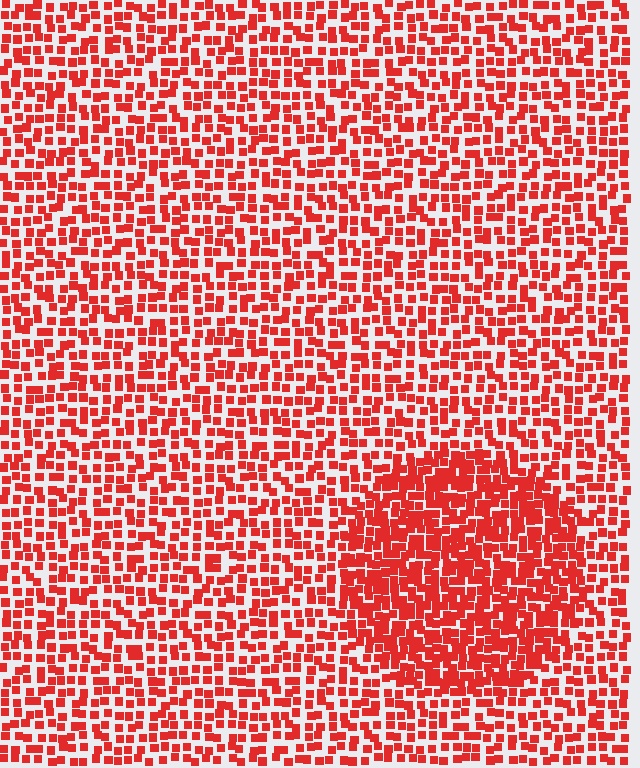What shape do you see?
I see a circle.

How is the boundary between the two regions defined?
The boundary is defined by a change in element density (approximately 1.8x ratio). All elements are the same color, size, and shape.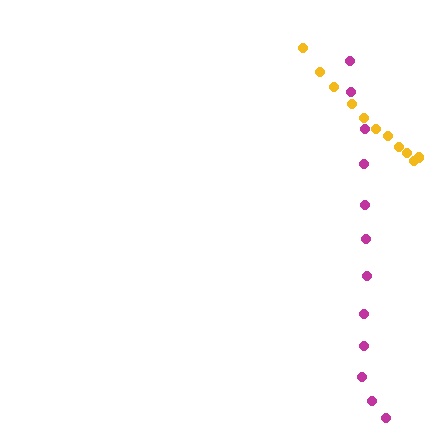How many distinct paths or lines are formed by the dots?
There are 2 distinct paths.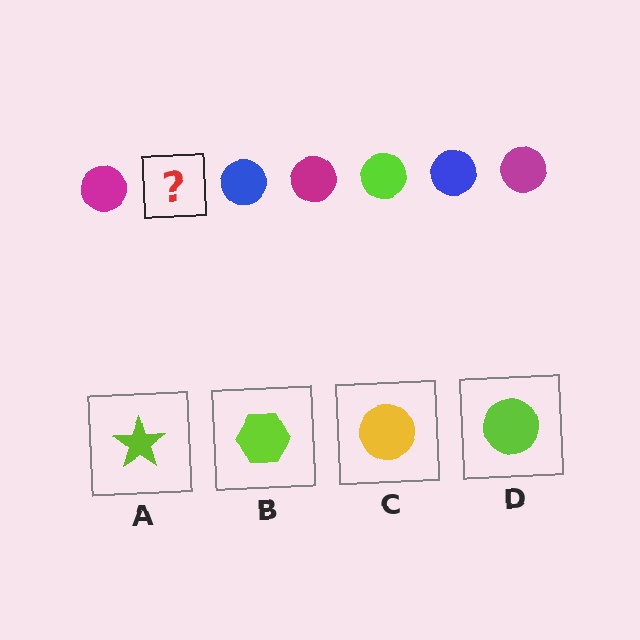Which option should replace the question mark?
Option D.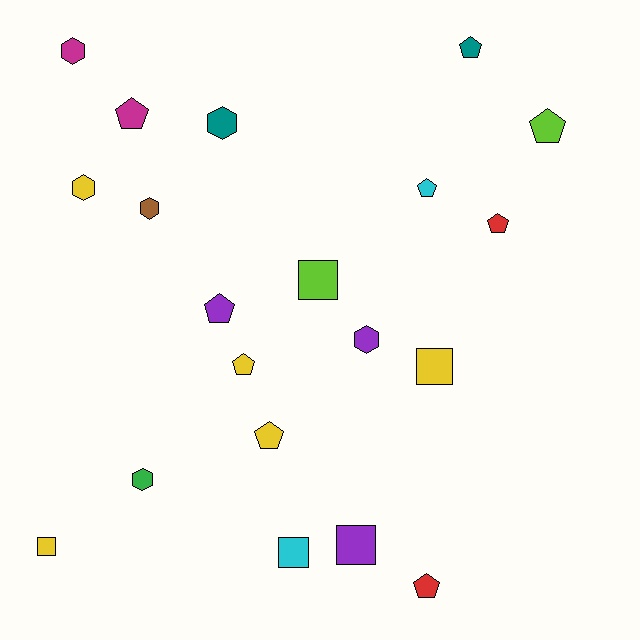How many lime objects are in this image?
There are 2 lime objects.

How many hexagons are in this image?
There are 6 hexagons.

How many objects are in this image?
There are 20 objects.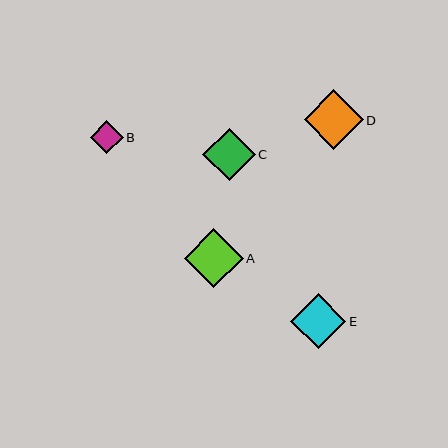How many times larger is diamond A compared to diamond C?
Diamond A is approximately 1.1 times the size of diamond C.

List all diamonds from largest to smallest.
From largest to smallest: D, A, E, C, B.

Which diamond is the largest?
Diamond D is the largest with a size of approximately 59 pixels.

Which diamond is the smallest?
Diamond B is the smallest with a size of approximately 33 pixels.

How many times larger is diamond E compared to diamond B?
Diamond E is approximately 1.7 times the size of diamond B.